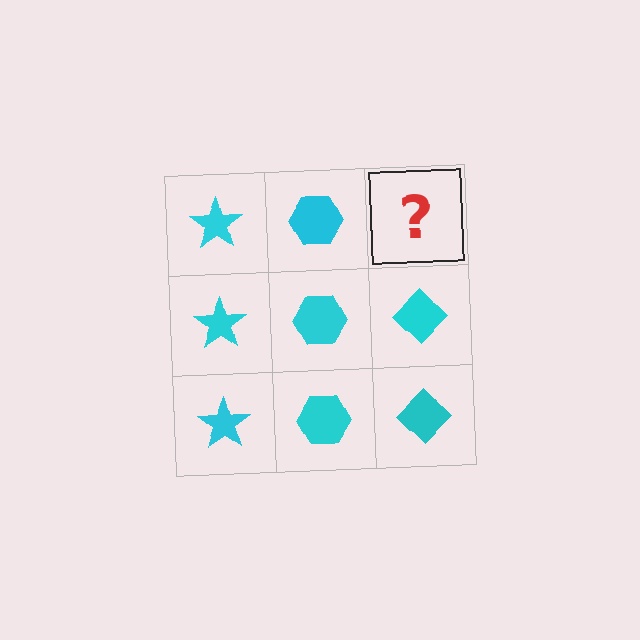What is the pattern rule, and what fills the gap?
The rule is that each column has a consistent shape. The gap should be filled with a cyan diamond.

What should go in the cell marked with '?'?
The missing cell should contain a cyan diamond.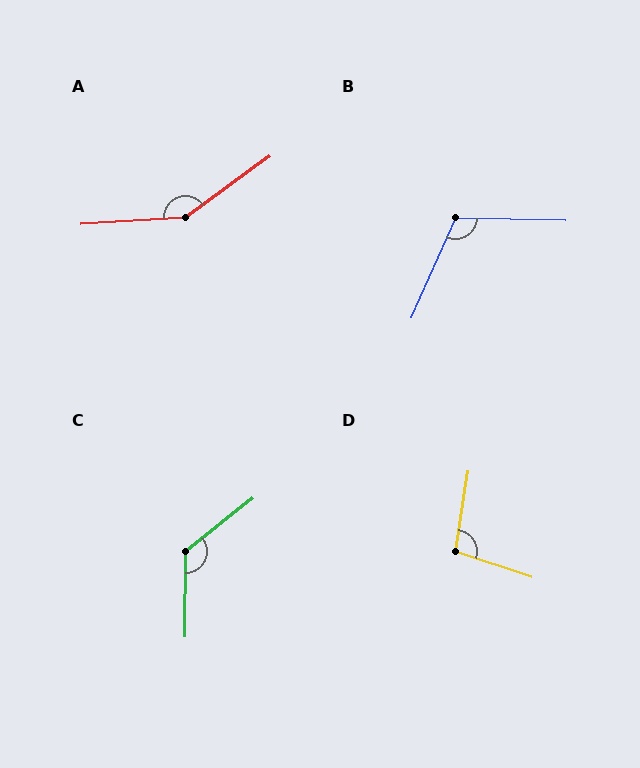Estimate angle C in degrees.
Approximately 129 degrees.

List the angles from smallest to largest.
D (100°), B (112°), C (129°), A (148°).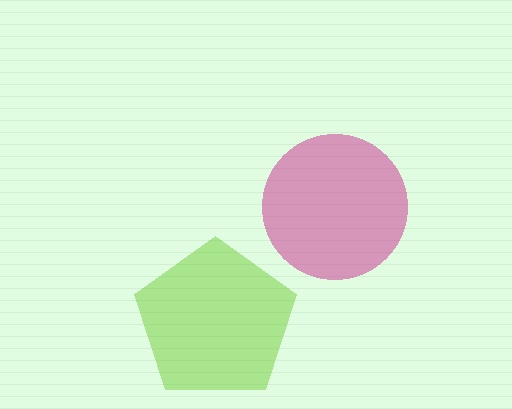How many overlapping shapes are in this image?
There are 2 overlapping shapes in the image.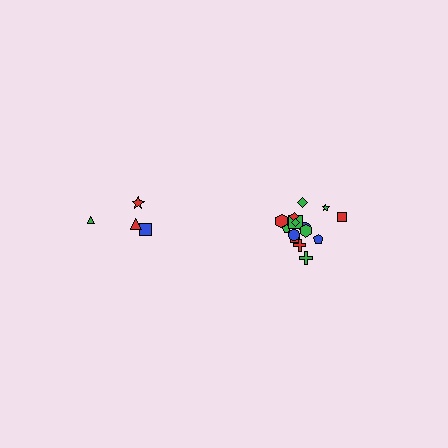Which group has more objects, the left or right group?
The right group.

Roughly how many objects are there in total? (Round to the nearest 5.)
Roughly 20 objects in total.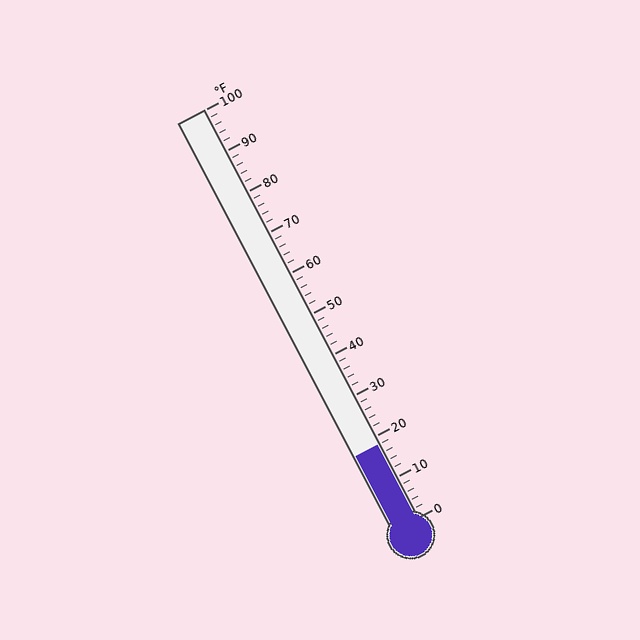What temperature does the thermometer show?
The thermometer shows approximately 18°F.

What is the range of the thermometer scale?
The thermometer scale ranges from 0°F to 100°F.